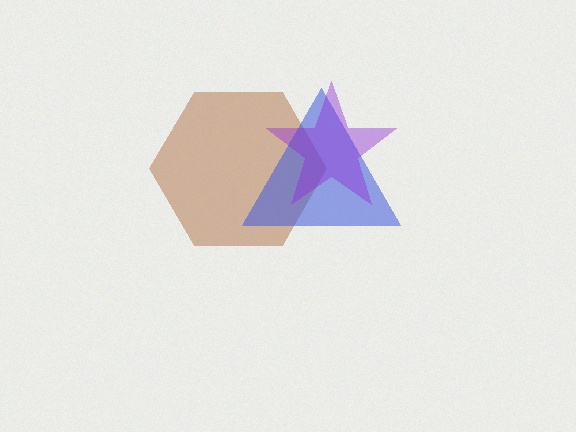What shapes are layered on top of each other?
The layered shapes are: a brown hexagon, a blue triangle, a purple star.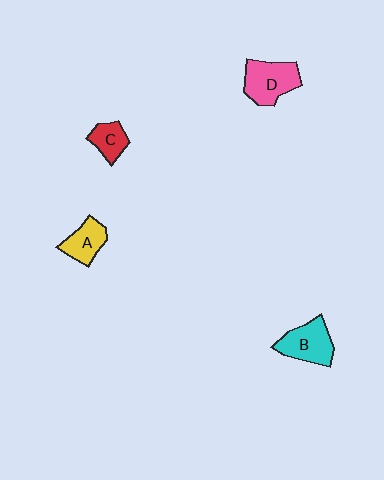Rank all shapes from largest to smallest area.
From largest to smallest: D (pink), B (cyan), A (yellow), C (red).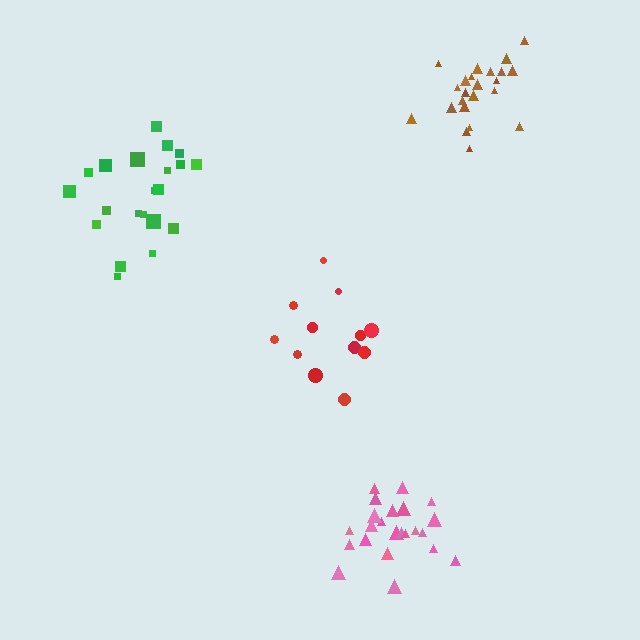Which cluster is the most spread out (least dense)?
Green.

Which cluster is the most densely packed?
Brown.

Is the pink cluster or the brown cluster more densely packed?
Brown.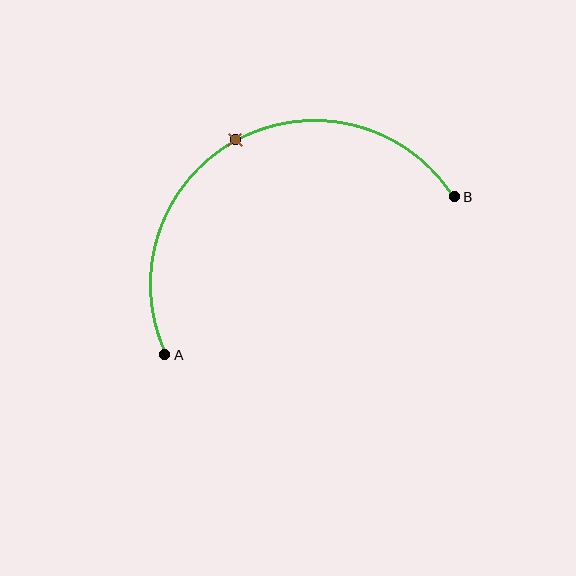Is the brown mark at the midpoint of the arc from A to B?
Yes. The brown mark lies on the arc at equal arc-length from both A and B — it is the arc midpoint.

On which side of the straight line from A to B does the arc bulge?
The arc bulges above the straight line connecting A and B.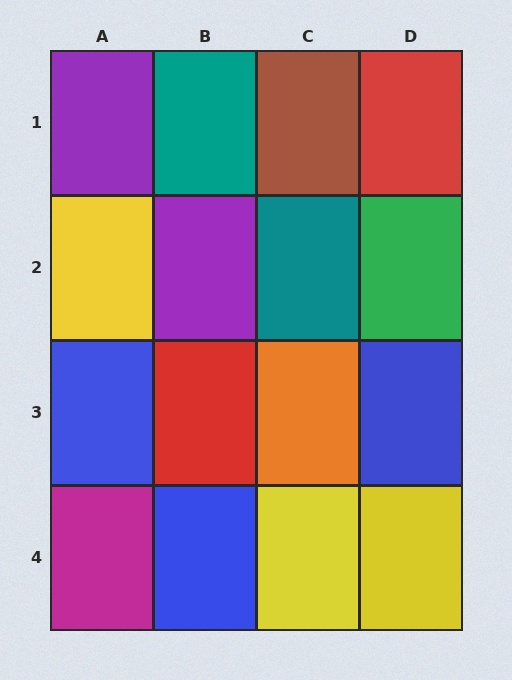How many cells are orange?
1 cell is orange.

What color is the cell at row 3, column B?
Red.